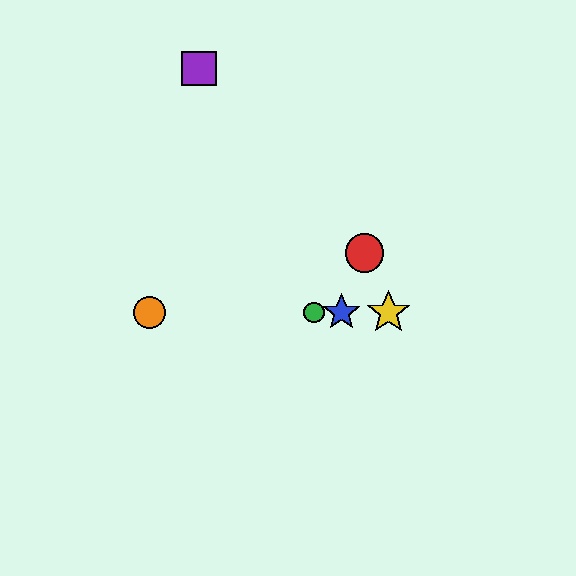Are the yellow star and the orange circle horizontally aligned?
Yes, both are at y≈313.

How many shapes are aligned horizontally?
4 shapes (the blue star, the green circle, the yellow star, the orange circle) are aligned horizontally.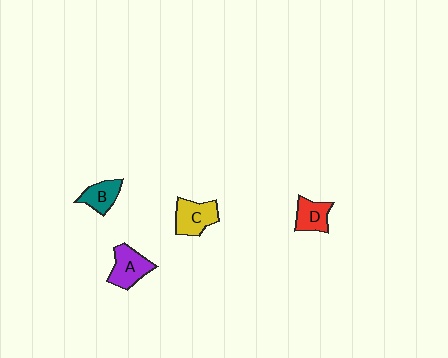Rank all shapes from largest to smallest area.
From largest to smallest: A (purple), C (yellow), D (red), B (teal).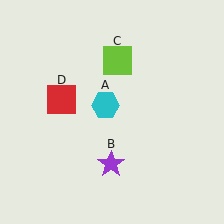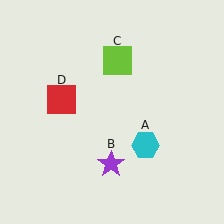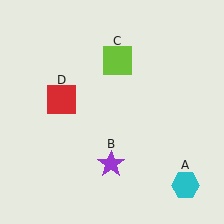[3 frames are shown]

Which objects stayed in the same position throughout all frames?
Purple star (object B) and lime square (object C) and red square (object D) remained stationary.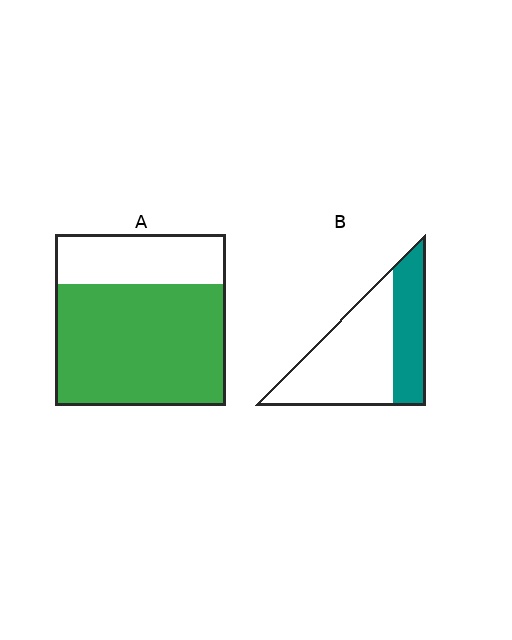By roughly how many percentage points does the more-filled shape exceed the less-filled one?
By roughly 35 percentage points (A over B).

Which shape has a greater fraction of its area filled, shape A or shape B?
Shape A.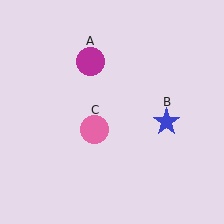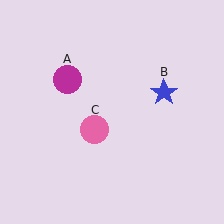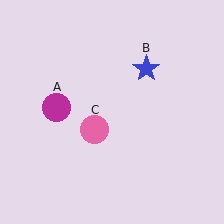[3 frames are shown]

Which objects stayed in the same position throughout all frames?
Pink circle (object C) remained stationary.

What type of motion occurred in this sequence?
The magenta circle (object A), blue star (object B) rotated counterclockwise around the center of the scene.